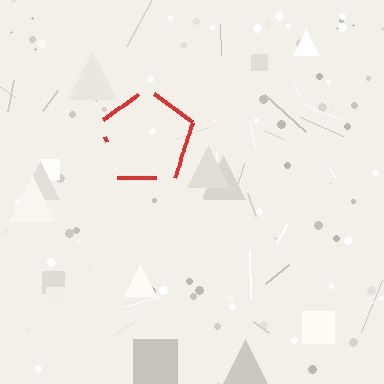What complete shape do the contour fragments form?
The contour fragments form a pentagon.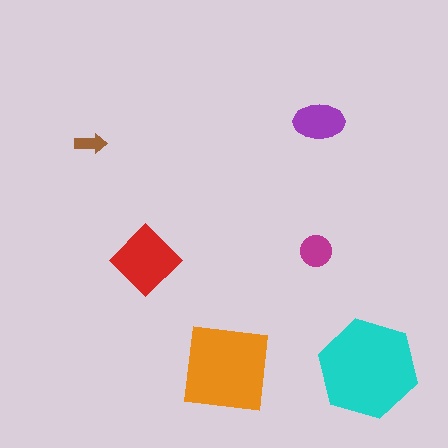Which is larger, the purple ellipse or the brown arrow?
The purple ellipse.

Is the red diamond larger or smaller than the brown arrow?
Larger.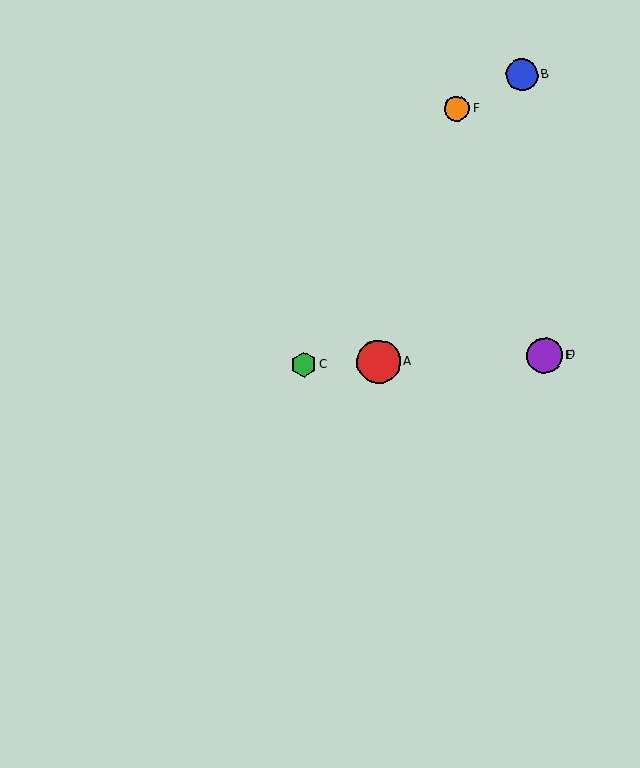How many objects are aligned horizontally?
4 objects (A, C, D, E) are aligned horizontally.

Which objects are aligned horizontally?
Objects A, C, D, E are aligned horizontally.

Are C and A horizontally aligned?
Yes, both are at y≈365.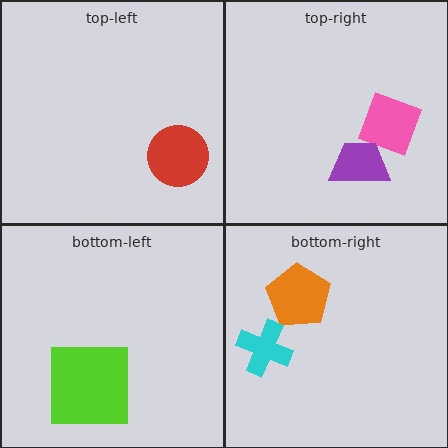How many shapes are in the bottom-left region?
1.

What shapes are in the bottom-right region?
The orange pentagon, the cyan cross.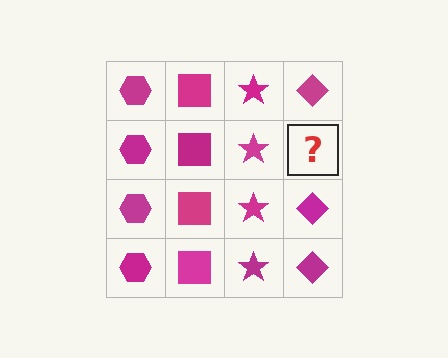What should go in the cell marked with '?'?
The missing cell should contain a magenta diamond.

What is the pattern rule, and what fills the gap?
The rule is that each column has a consistent shape. The gap should be filled with a magenta diamond.